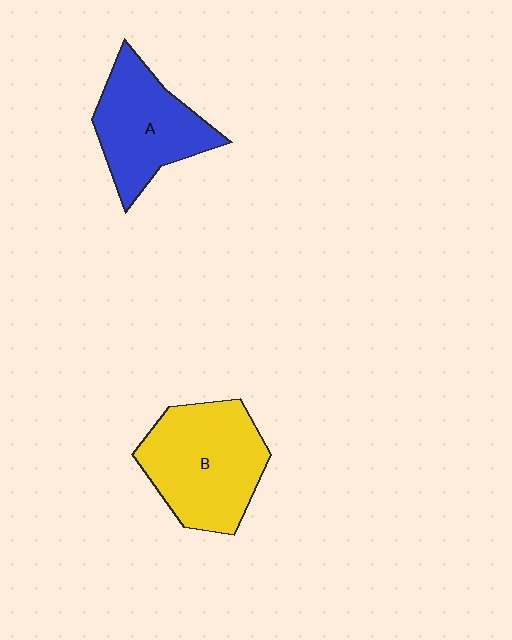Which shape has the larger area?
Shape B (yellow).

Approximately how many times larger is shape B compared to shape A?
Approximately 1.2 times.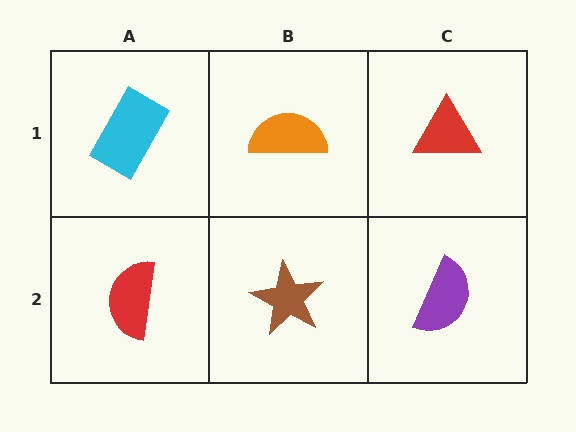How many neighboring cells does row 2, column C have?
2.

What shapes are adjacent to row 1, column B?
A brown star (row 2, column B), a cyan rectangle (row 1, column A), a red triangle (row 1, column C).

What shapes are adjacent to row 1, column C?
A purple semicircle (row 2, column C), an orange semicircle (row 1, column B).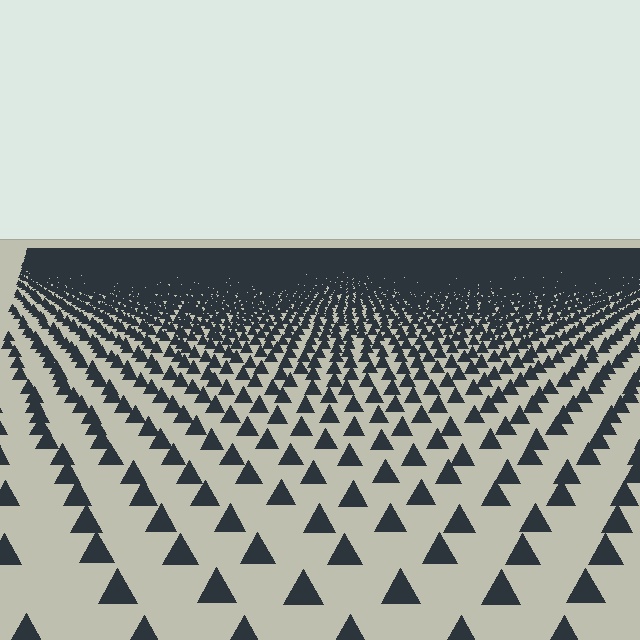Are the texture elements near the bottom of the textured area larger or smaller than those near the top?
Larger. Near the bottom, elements are closer to the viewer and appear at a bigger on-screen size.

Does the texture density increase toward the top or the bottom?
Density increases toward the top.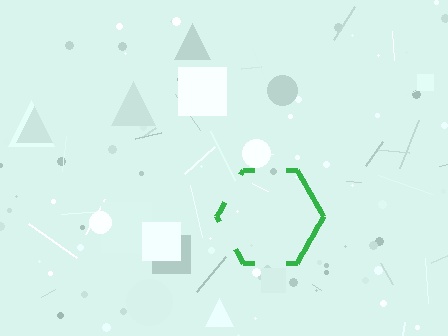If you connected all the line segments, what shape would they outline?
They would outline a hexagon.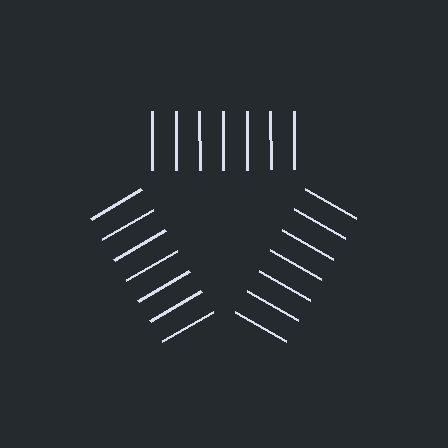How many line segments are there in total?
21 — 7 along each of the 3 edges.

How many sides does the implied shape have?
3 sides — the line-ends trace a triangle.